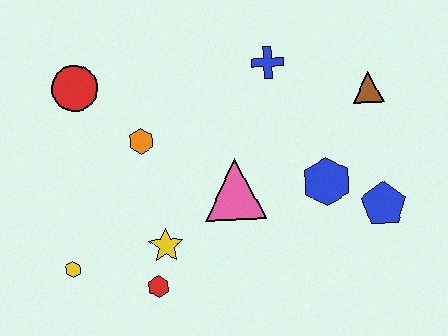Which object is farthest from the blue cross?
The yellow hexagon is farthest from the blue cross.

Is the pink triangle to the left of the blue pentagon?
Yes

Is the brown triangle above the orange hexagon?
Yes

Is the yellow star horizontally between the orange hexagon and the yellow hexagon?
No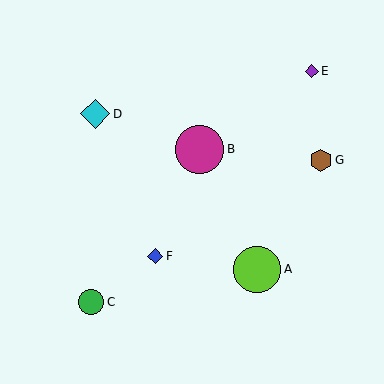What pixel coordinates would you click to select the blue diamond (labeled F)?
Click at (155, 256) to select the blue diamond F.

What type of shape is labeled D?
Shape D is a cyan diamond.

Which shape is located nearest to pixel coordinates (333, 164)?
The brown hexagon (labeled G) at (321, 160) is nearest to that location.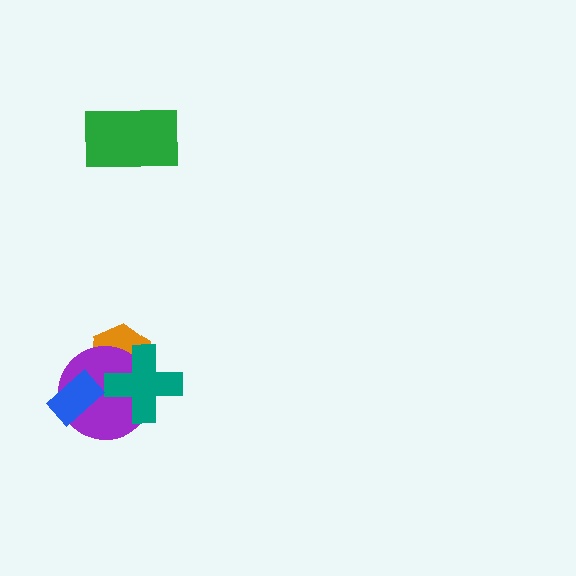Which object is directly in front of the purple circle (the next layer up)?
The teal cross is directly in front of the purple circle.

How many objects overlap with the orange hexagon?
2 objects overlap with the orange hexagon.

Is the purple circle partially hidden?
Yes, it is partially covered by another shape.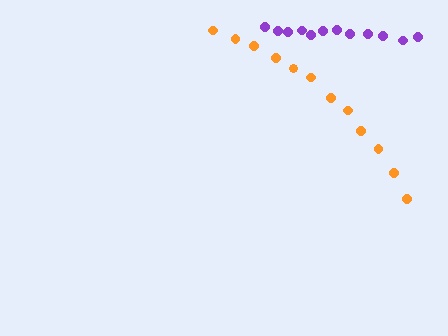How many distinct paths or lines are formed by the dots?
There are 2 distinct paths.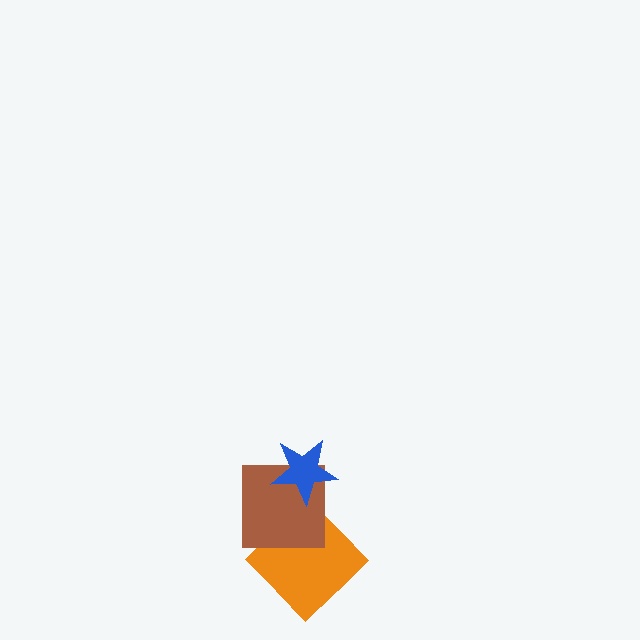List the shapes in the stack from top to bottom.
From top to bottom: the blue star, the brown square, the orange diamond.